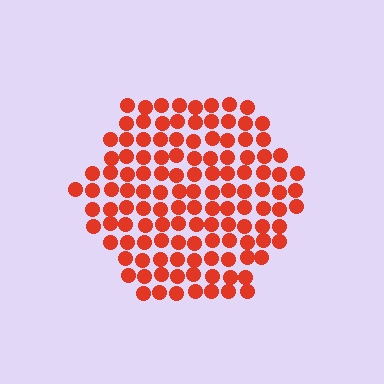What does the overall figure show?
The overall figure shows a hexagon.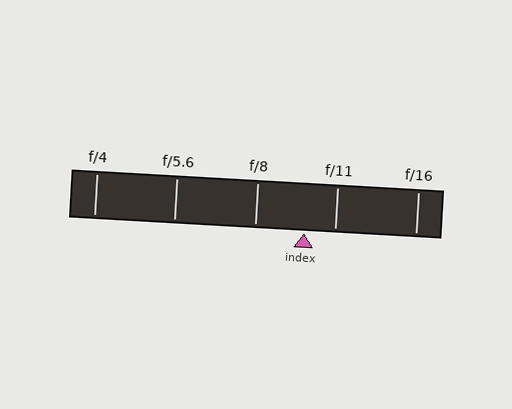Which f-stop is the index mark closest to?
The index mark is closest to f/11.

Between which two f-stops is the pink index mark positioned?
The index mark is between f/8 and f/11.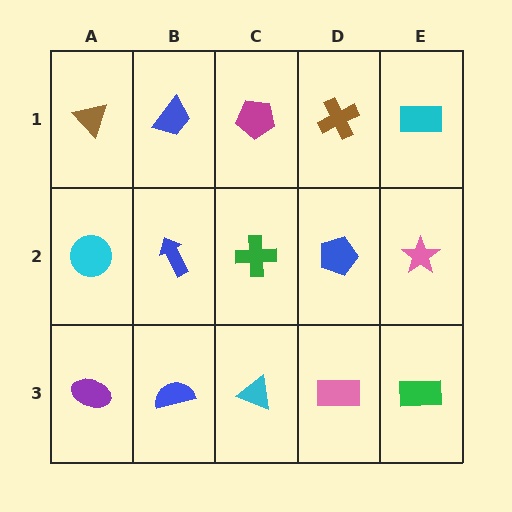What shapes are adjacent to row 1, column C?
A green cross (row 2, column C), a blue trapezoid (row 1, column B), a brown cross (row 1, column D).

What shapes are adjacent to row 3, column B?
A blue arrow (row 2, column B), a purple ellipse (row 3, column A), a cyan triangle (row 3, column C).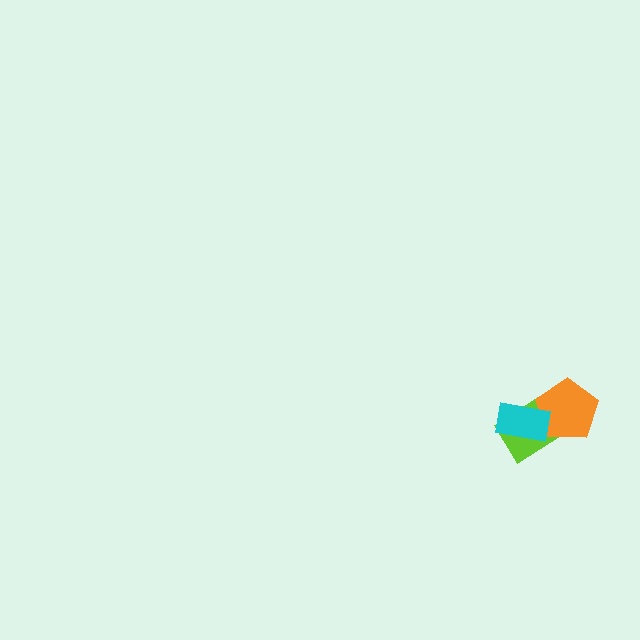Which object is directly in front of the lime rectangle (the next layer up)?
The orange pentagon is directly in front of the lime rectangle.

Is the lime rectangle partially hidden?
Yes, it is partially covered by another shape.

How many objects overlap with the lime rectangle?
2 objects overlap with the lime rectangle.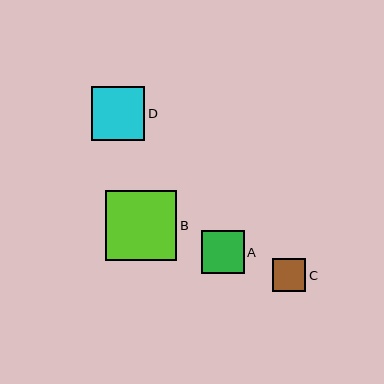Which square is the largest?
Square B is the largest with a size of approximately 71 pixels.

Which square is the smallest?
Square C is the smallest with a size of approximately 33 pixels.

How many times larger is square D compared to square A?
Square D is approximately 1.2 times the size of square A.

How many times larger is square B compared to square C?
Square B is approximately 2.2 times the size of square C.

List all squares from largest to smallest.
From largest to smallest: B, D, A, C.